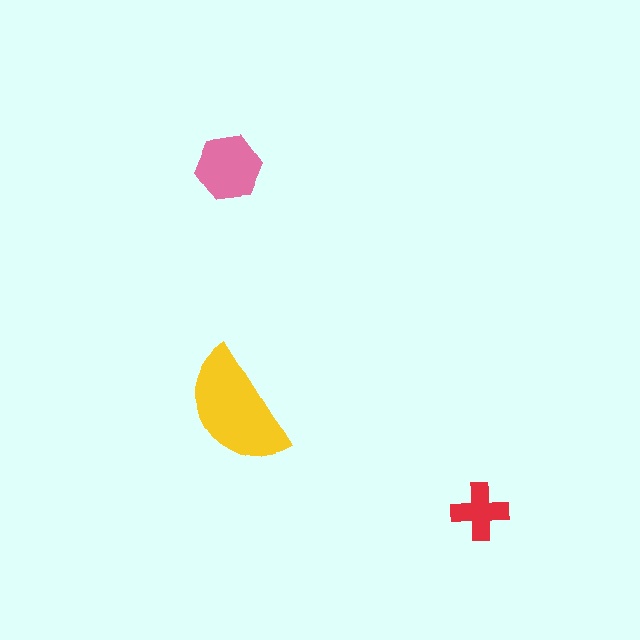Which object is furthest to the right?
The red cross is rightmost.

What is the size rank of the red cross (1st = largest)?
3rd.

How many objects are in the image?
There are 3 objects in the image.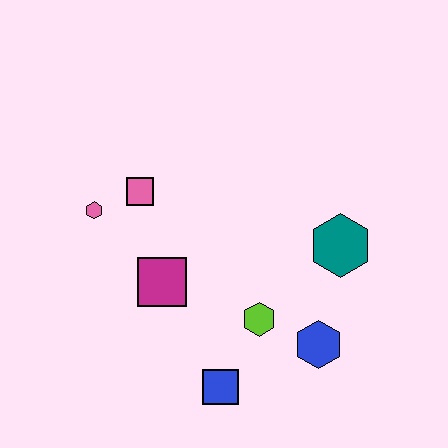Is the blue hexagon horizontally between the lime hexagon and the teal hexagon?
Yes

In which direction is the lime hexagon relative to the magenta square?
The lime hexagon is to the right of the magenta square.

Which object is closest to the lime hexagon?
The blue hexagon is closest to the lime hexagon.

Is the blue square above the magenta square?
No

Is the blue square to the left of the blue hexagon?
Yes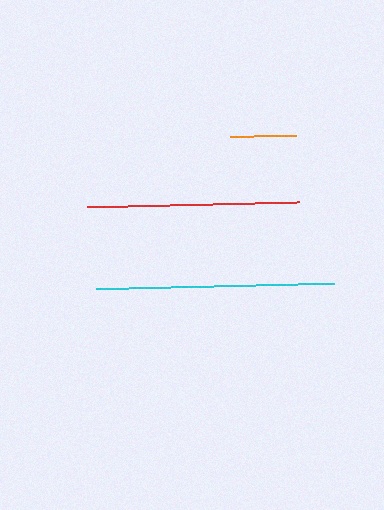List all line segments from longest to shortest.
From longest to shortest: cyan, red, orange.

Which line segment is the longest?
The cyan line is the longest at approximately 239 pixels.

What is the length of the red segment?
The red segment is approximately 212 pixels long.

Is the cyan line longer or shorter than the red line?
The cyan line is longer than the red line.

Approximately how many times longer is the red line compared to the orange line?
The red line is approximately 3.2 times the length of the orange line.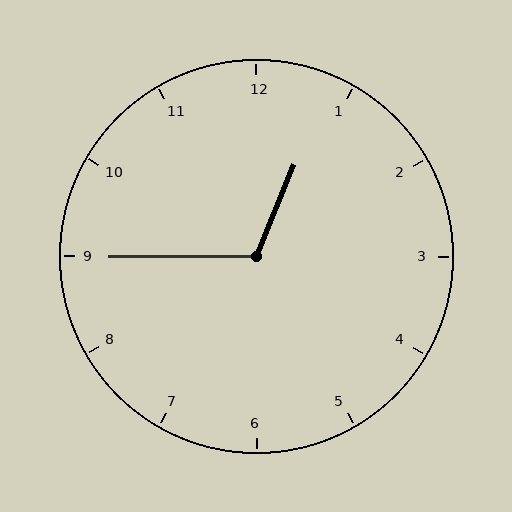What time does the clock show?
12:45.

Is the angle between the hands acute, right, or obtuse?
It is obtuse.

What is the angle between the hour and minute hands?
Approximately 112 degrees.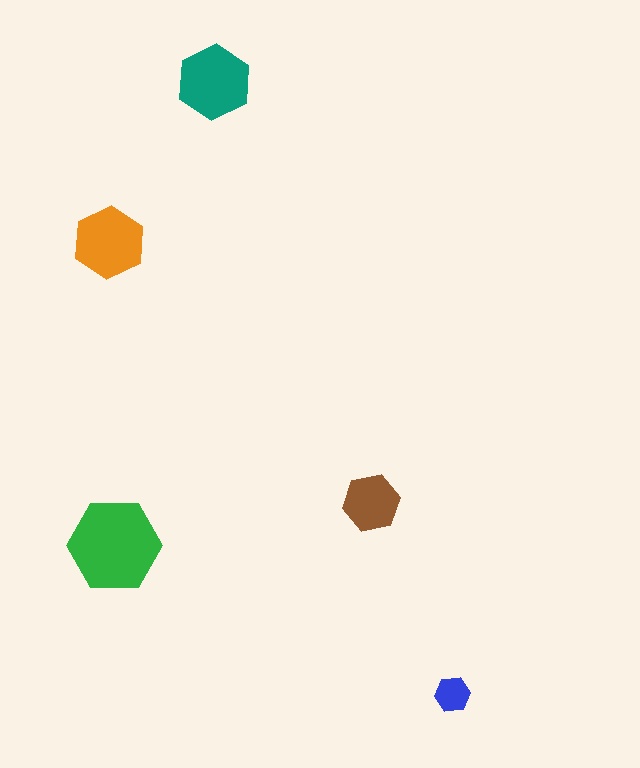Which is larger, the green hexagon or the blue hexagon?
The green one.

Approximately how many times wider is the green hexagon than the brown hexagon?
About 1.5 times wider.